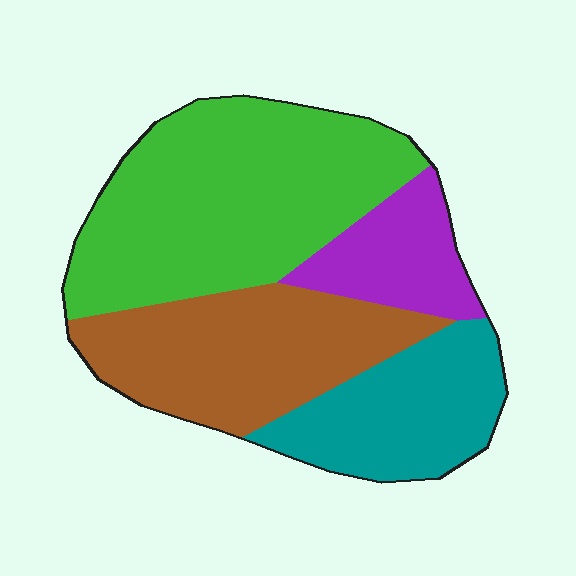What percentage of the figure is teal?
Teal takes up between a sixth and a third of the figure.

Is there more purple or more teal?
Teal.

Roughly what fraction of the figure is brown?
Brown takes up about one quarter (1/4) of the figure.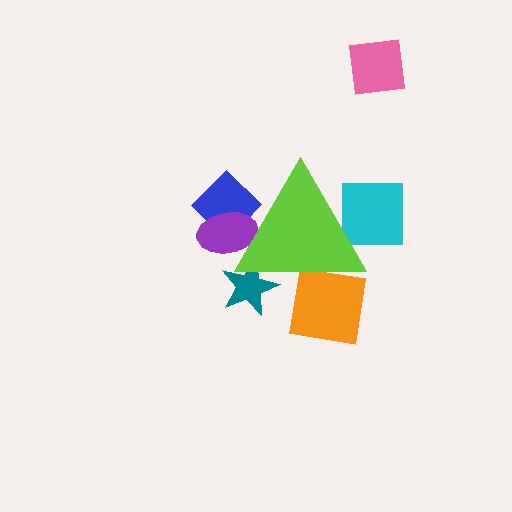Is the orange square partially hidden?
Yes, the orange square is partially hidden behind the lime triangle.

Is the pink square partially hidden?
No, the pink square is fully visible.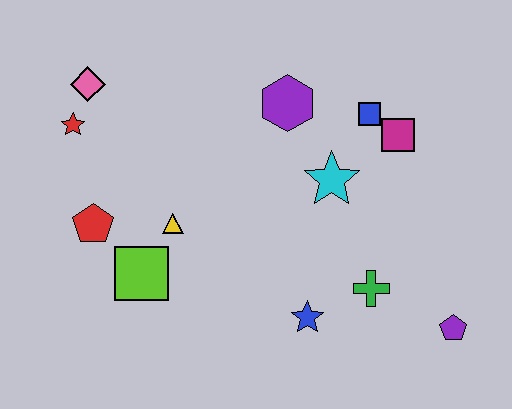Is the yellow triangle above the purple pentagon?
Yes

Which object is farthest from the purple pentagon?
The pink diamond is farthest from the purple pentagon.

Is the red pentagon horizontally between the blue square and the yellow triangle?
No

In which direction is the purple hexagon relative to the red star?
The purple hexagon is to the right of the red star.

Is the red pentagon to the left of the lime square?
Yes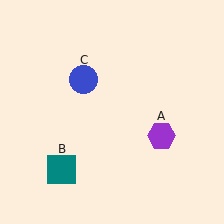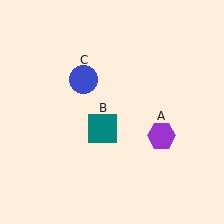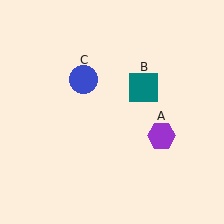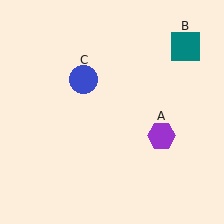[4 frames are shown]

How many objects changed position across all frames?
1 object changed position: teal square (object B).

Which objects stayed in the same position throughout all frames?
Purple hexagon (object A) and blue circle (object C) remained stationary.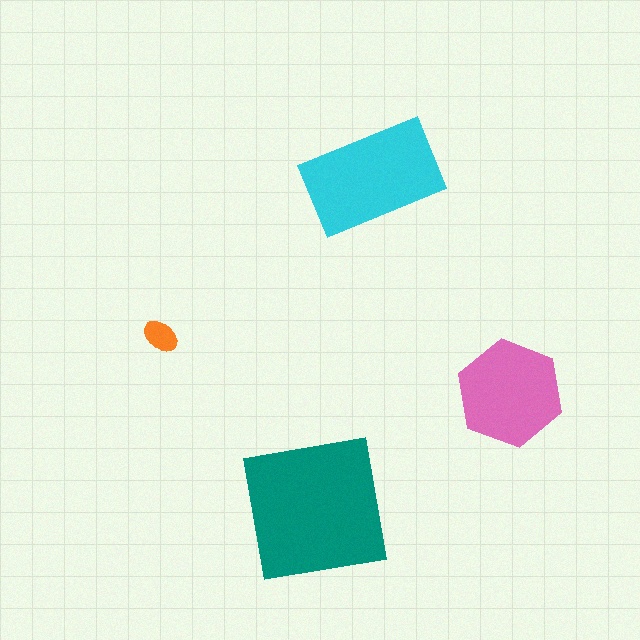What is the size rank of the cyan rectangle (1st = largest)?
2nd.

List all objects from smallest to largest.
The orange ellipse, the pink hexagon, the cyan rectangle, the teal square.